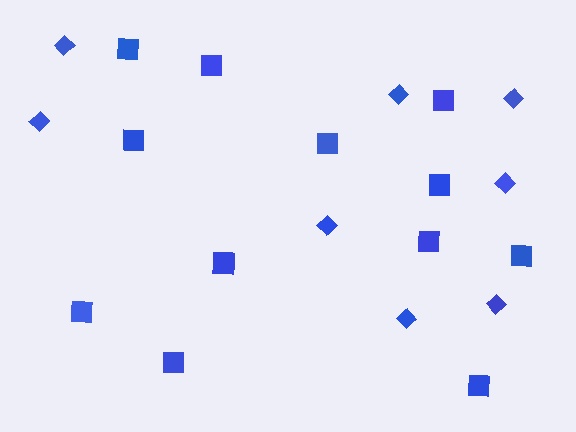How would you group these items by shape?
There are 2 groups: one group of squares (12) and one group of diamonds (8).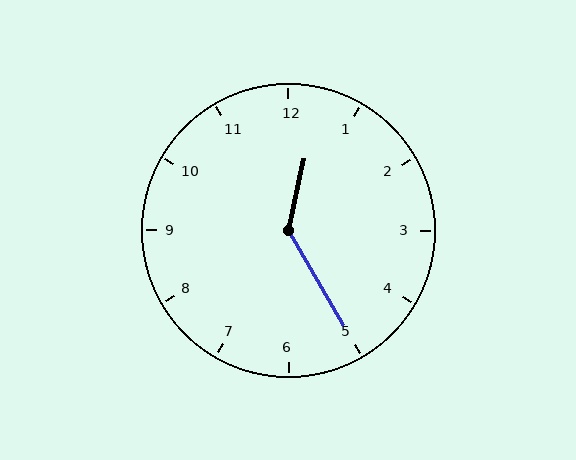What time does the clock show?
12:25.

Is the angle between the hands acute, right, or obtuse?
It is obtuse.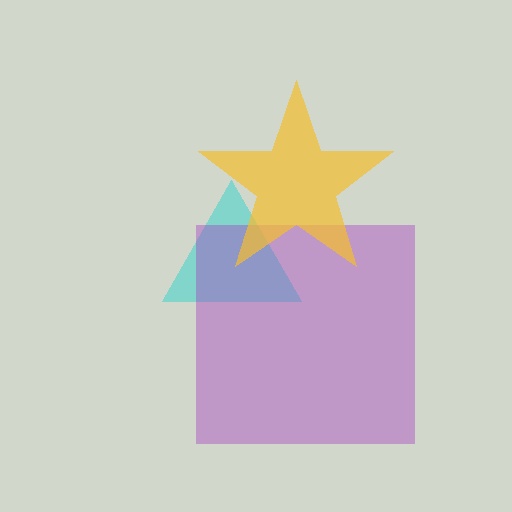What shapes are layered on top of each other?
The layered shapes are: a cyan triangle, a purple square, a yellow star.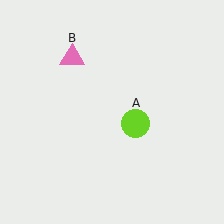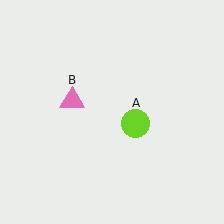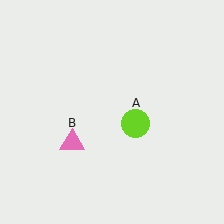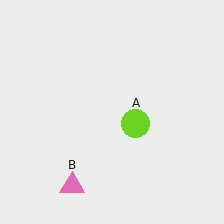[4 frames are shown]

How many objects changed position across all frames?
1 object changed position: pink triangle (object B).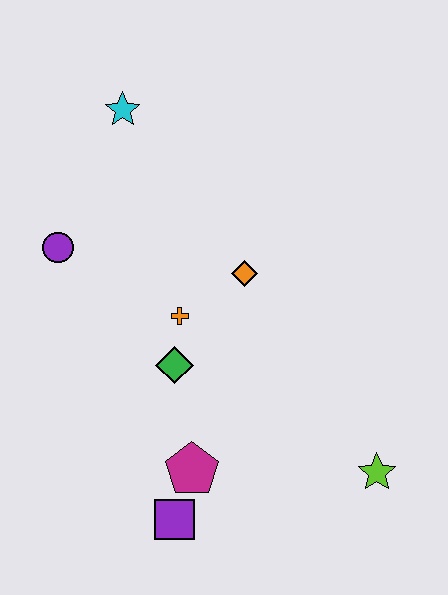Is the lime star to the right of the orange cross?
Yes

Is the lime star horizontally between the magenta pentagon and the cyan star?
No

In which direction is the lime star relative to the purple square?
The lime star is to the right of the purple square.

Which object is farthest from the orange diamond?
The purple square is farthest from the orange diamond.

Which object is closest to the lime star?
The magenta pentagon is closest to the lime star.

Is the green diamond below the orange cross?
Yes